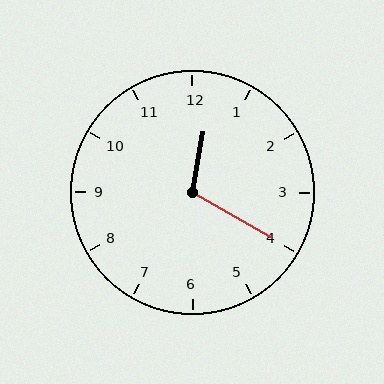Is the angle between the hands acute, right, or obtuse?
It is obtuse.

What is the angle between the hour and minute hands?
Approximately 110 degrees.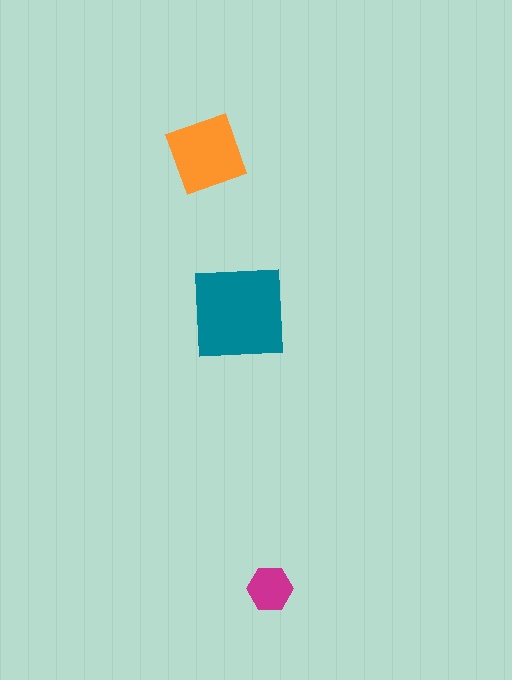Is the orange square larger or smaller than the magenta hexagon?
Larger.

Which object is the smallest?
The magenta hexagon.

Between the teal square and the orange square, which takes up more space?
The teal square.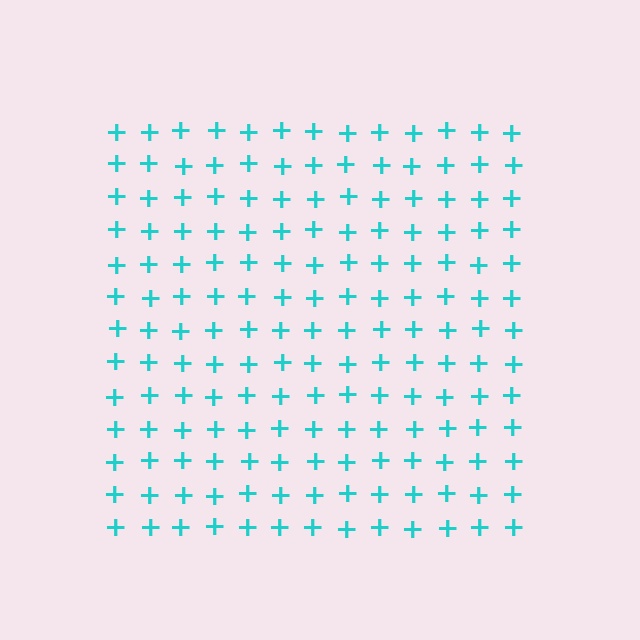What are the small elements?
The small elements are plus signs.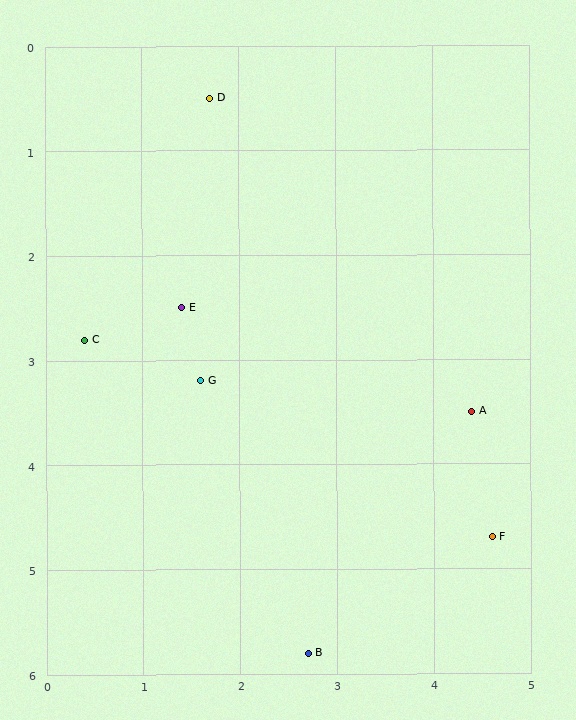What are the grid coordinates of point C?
Point C is at approximately (0.4, 2.8).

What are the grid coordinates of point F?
Point F is at approximately (4.6, 4.7).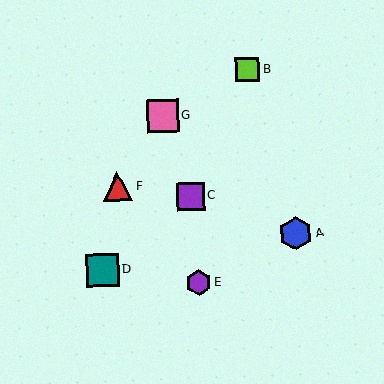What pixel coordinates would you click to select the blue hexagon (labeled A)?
Click at (296, 233) to select the blue hexagon A.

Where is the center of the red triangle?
The center of the red triangle is at (118, 186).